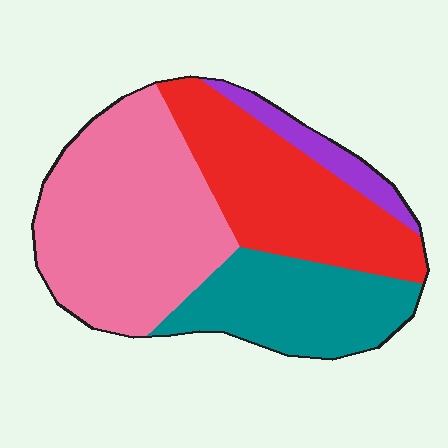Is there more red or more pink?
Pink.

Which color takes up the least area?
Purple, at roughly 5%.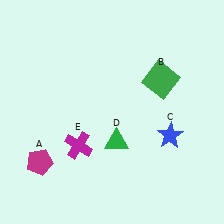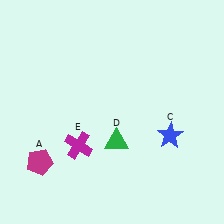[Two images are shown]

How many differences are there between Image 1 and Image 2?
There is 1 difference between the two images.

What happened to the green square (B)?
The green square (B) was removed in Image 2. It was in the top-right area of Image 1.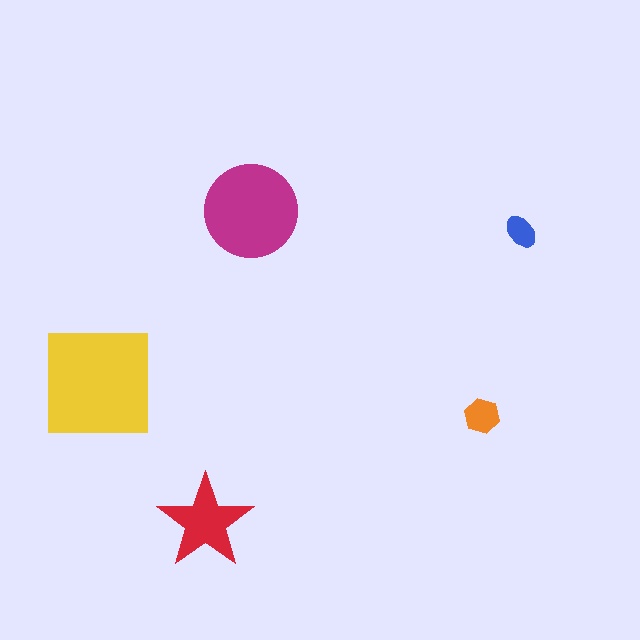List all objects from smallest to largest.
The blue ellipse, the orange hexagon, the red star, the magenta circle, the yellow square.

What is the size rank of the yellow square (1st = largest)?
1st.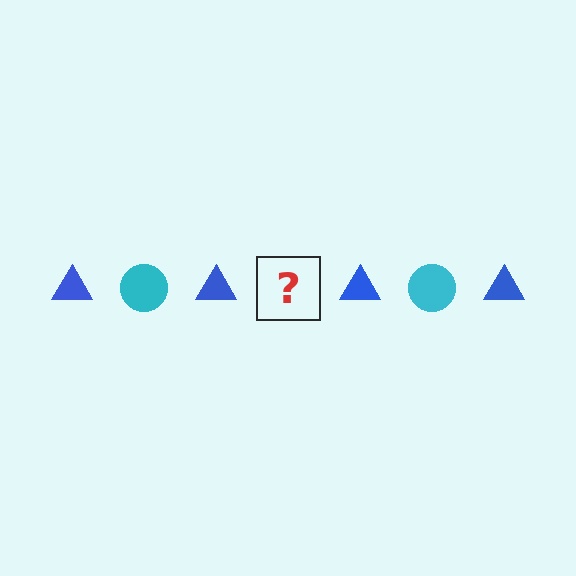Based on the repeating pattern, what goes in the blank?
The blank should be a cyan circle.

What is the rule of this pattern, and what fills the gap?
The rule is that the pattern alternates between blue triangle and cyan circle. The gap should be filled with a cyan circle.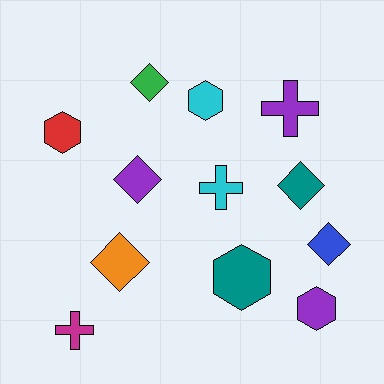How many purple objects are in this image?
There are 3 purple objects.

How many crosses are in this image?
There are 3 crosses.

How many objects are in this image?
There are 12 objects.